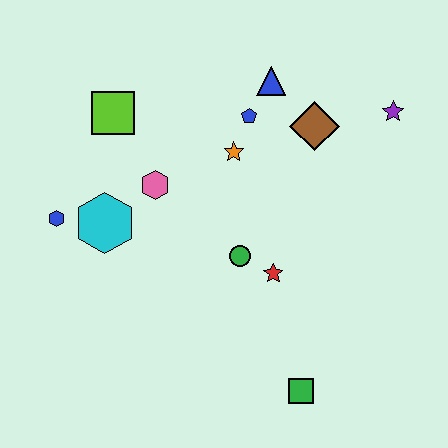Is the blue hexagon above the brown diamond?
No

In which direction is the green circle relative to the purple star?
The green circle is to the left of the purple star.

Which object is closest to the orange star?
The blue pentagon is closest to the orange star.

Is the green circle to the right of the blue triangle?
No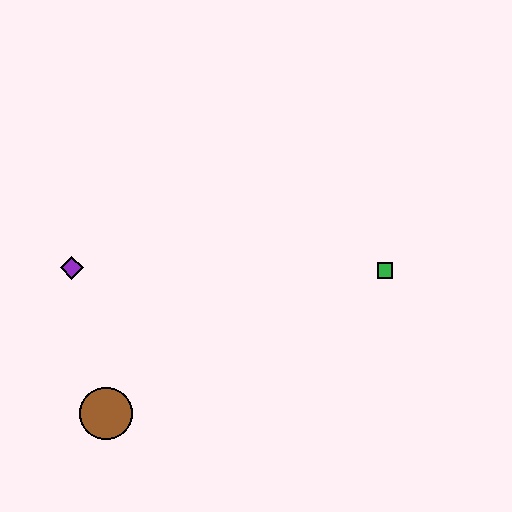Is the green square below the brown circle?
No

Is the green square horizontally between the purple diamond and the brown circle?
No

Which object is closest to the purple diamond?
The brown circle is closest to the purple diamond.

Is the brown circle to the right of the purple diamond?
Yes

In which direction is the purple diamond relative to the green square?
The purple diamond is to the left of the green square.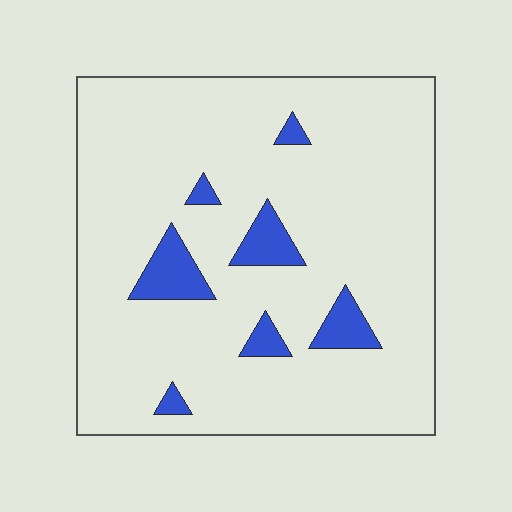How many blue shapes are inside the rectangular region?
7.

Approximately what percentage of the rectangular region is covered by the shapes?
Approximately 10%.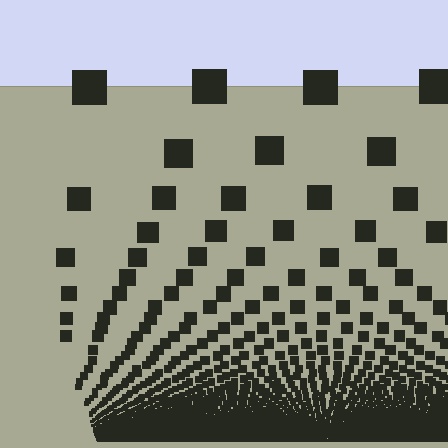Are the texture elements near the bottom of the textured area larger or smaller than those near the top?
Smaller. The gradient is inverted — elements near the bottom are smaller and denser.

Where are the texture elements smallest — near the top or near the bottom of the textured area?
Near the bottom.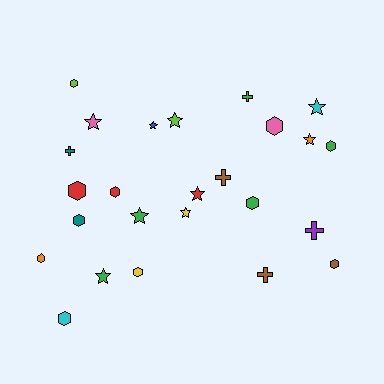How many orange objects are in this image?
There are 2 orange objects.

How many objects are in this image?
There are 25 objects.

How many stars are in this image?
There are 9 stars.